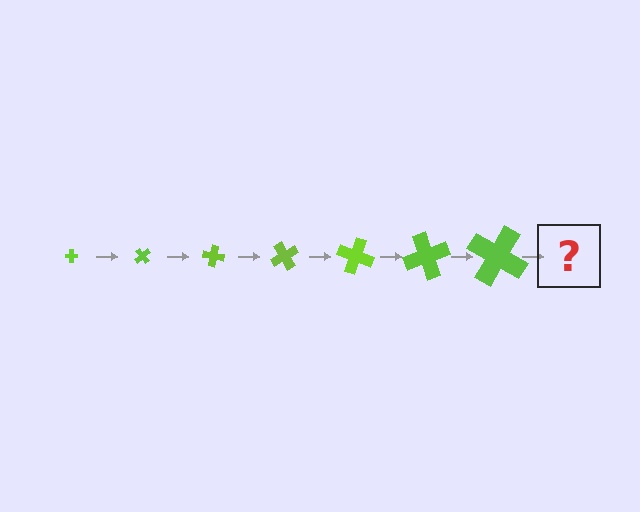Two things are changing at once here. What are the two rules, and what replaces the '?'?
The two rules are that the cross grows larger each step and it rotates 50 degrees each step. The '?' should be a cross, larger than the previous one and rotated 350 degrees from the start.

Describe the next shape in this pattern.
It should be a cross, larger than the previous one and rotated 350 degrees from the start.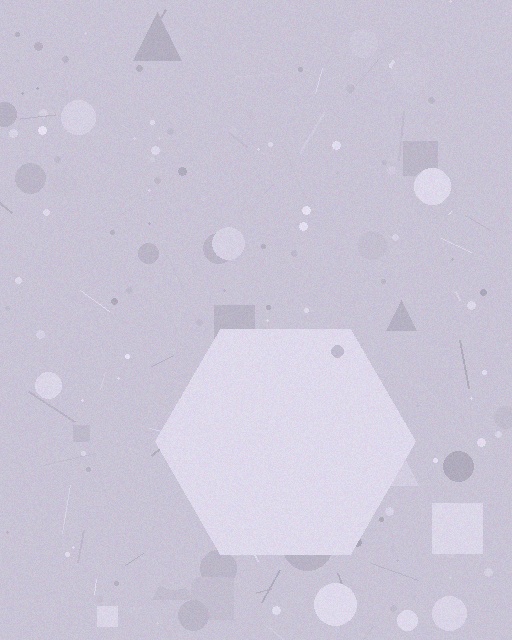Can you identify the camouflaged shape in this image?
The camouflaged shape is a hexagon.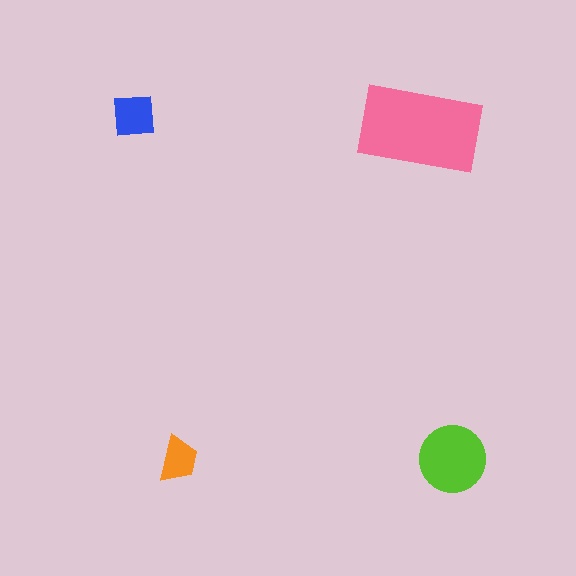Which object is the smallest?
The orange trapezoid.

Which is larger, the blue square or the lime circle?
The lime circle.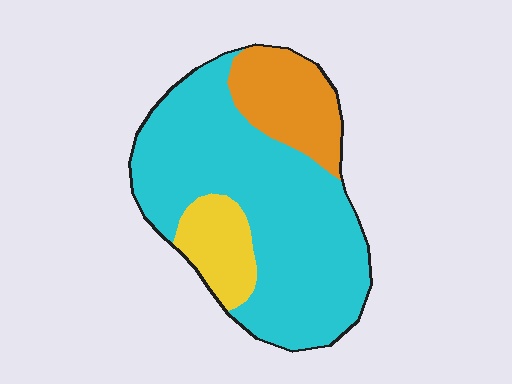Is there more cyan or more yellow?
Cyan.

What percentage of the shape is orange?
Orange takes up between a sixth and a third of the shape.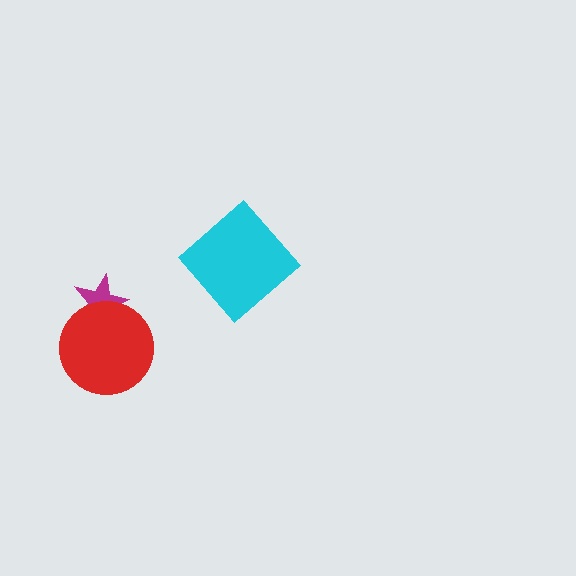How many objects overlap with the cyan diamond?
0 objects overlap with the cyan diamond.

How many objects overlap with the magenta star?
1 object overlaps with the magenta star.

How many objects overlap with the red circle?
1 object overlaps with the red circle.